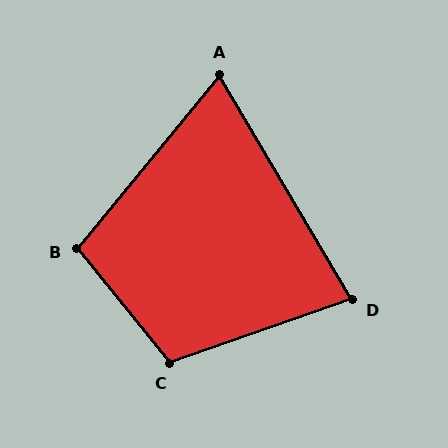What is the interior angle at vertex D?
Approximately 78 degrees (acute).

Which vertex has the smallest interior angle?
A, at approximately 70 degrees.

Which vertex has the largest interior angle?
C, at approximately 110 degrees.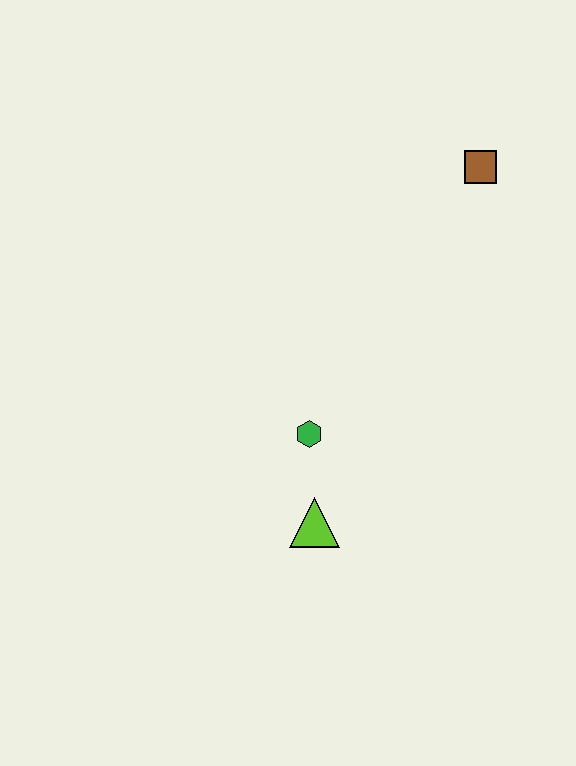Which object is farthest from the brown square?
The lime triangle is farthest from the brown square.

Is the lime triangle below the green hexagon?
Yes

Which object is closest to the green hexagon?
The lime triangle is closest to the green hexagon.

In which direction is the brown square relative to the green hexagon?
The brown square is above the green hexagon.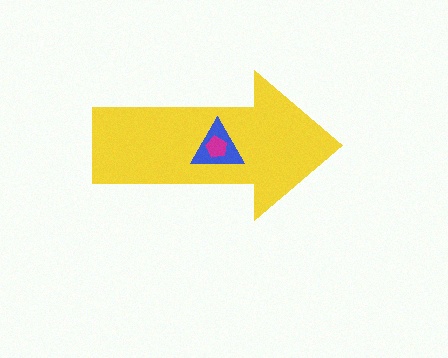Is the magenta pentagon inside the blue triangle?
Yes.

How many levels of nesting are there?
3.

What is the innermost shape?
The magenta pentagon.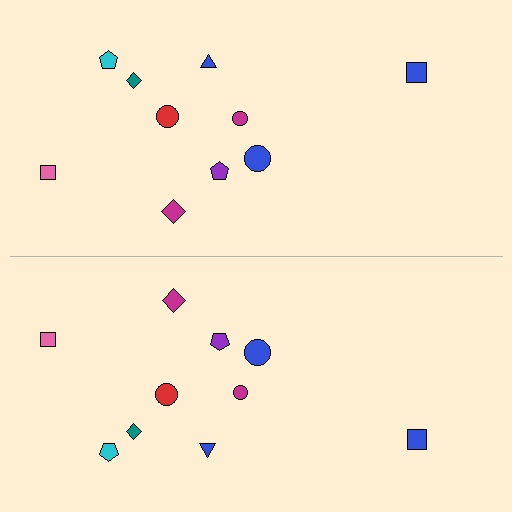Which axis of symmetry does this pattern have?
The pattern has a horizontal axis of symmetry running through the center of the image.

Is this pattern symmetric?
Yes, this pattern has bilateral (reflection) symmetry.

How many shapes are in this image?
There are 20 shapes in this image.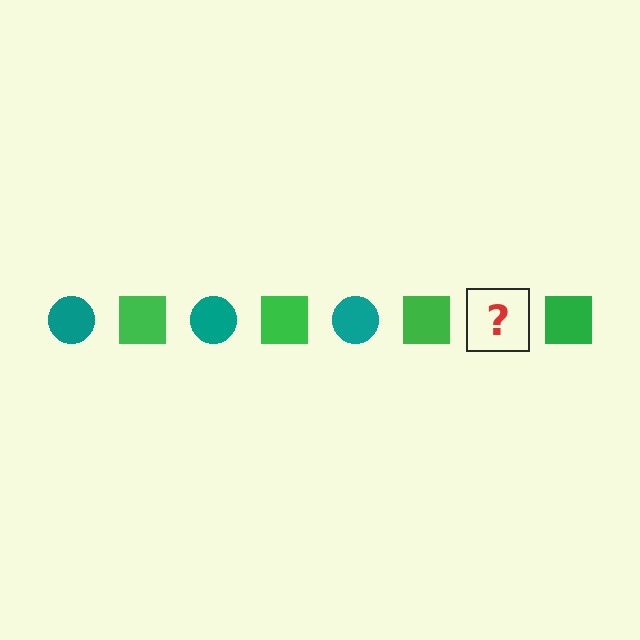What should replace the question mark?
The question mark should be replaced with a teal circle.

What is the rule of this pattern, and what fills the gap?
The rule is that the pattern alternates between teal circle and green square. The gap should be filled with a teal circle.